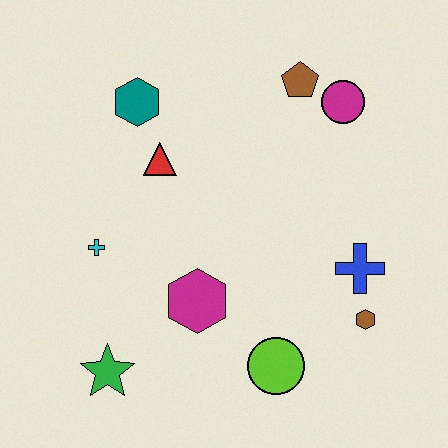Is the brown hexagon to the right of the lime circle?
Yes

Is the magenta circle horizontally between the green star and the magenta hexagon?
No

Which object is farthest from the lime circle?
The teal hexagon is farthest from the lime circle.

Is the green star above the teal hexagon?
No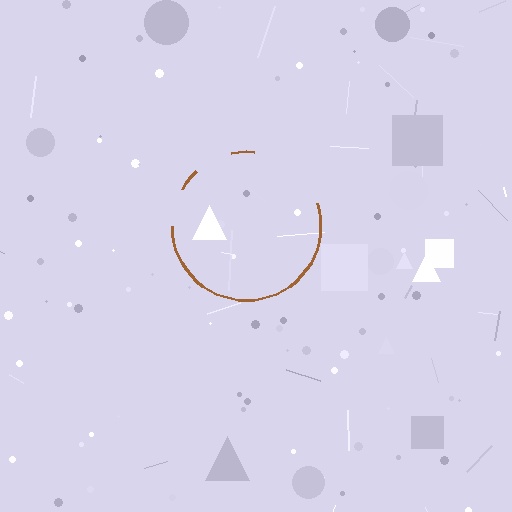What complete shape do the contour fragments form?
The contour fragments form a circle.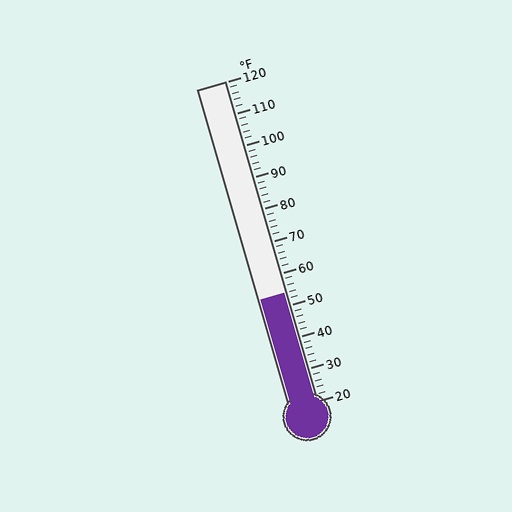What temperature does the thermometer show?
The thermometer shows approximately 54°F.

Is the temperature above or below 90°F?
The temperature is below 90°F.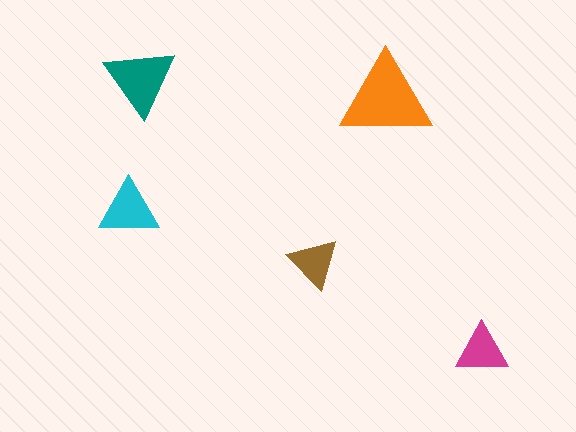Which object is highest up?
The teal triangle is topmost.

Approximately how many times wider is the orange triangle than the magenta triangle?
About 1.5 times wider.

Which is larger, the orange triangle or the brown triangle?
The orange one.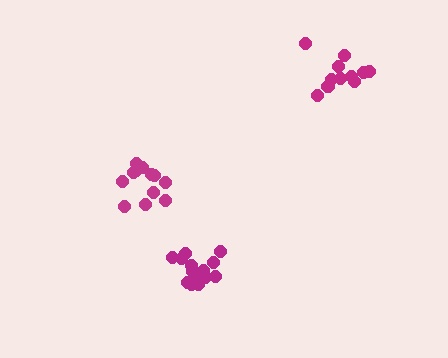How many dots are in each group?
Group 1: 12 dots, Group 2: 12 dots, Group 3: 17 dots (41 total).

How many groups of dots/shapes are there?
There are 3 groups.